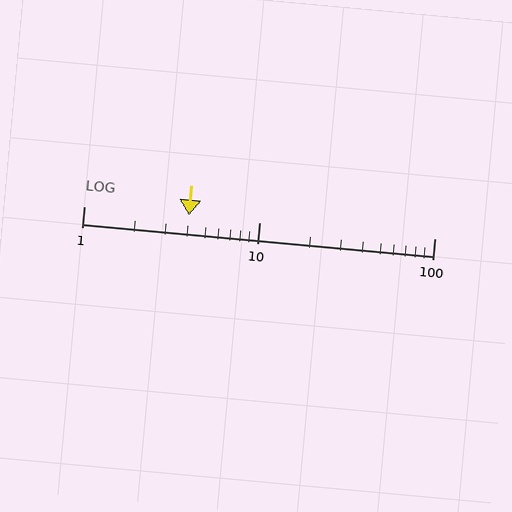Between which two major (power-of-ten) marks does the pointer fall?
The pointer is between 1 and 10.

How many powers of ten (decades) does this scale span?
The scale spans 2 decades, from 1 to 100.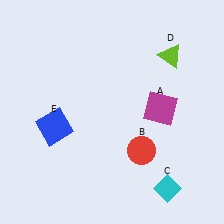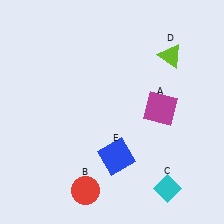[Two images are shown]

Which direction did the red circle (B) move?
The red circle (B) moved left.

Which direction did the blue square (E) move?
The blue square (E) moved right.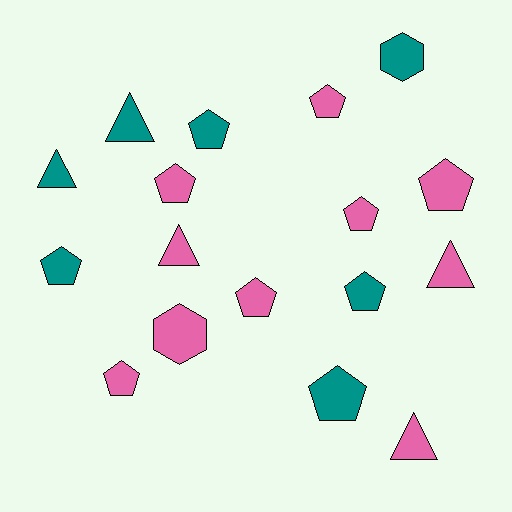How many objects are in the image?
There are 17 objects.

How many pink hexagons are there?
There is 1 pink hexagon.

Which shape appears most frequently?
Pentagon, with 10 objects.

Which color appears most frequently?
Pink, with 10 objects.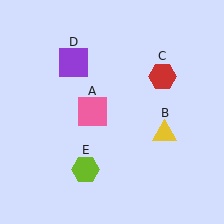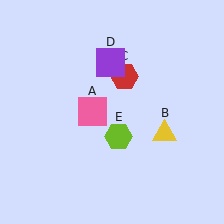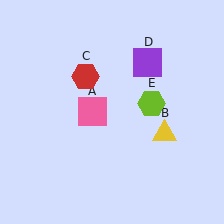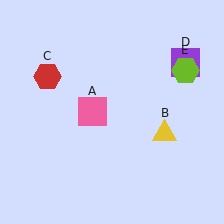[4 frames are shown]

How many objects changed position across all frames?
3 objects changed position: red hexagon (object C), purple square (object D), lime hexagon (object E).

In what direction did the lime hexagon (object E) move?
The lime hexagon (object E) moved up and to the right.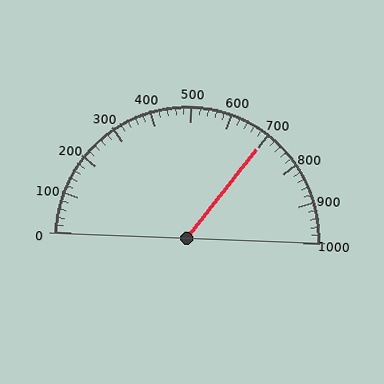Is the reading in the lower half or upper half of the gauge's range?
The reading is in the upper half of the range (0 to 1000).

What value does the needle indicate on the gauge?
The needle indicates approximately 700.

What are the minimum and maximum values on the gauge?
The gauge ranges from 0 to 1000.